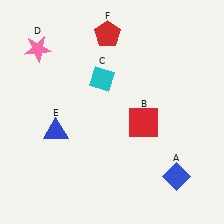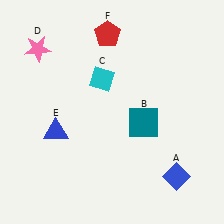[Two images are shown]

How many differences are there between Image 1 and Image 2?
There is 1 difference between the two images.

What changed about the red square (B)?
In Image 1, B is red. In Image 2, it changed to teal.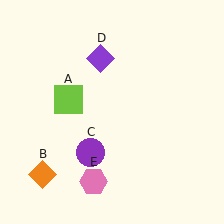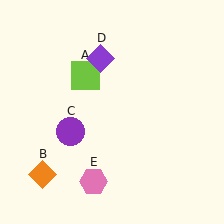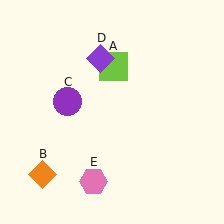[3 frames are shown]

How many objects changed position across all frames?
2 objects changed position: lime square (object A), purple circle (object C).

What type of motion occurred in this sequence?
The lime square (object A), purple circle (object C) rotated clockwise around the center of the scene.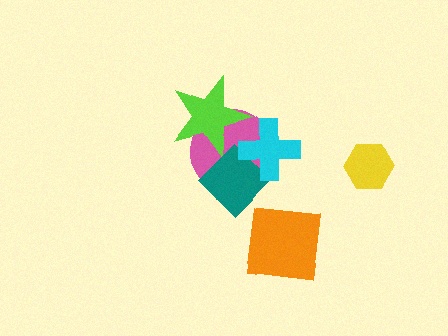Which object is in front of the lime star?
The teal diamond is in front of the lime star.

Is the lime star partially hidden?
Yes, it is partially covered by another shape.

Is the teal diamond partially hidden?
Yes, it is partially covered by another shape.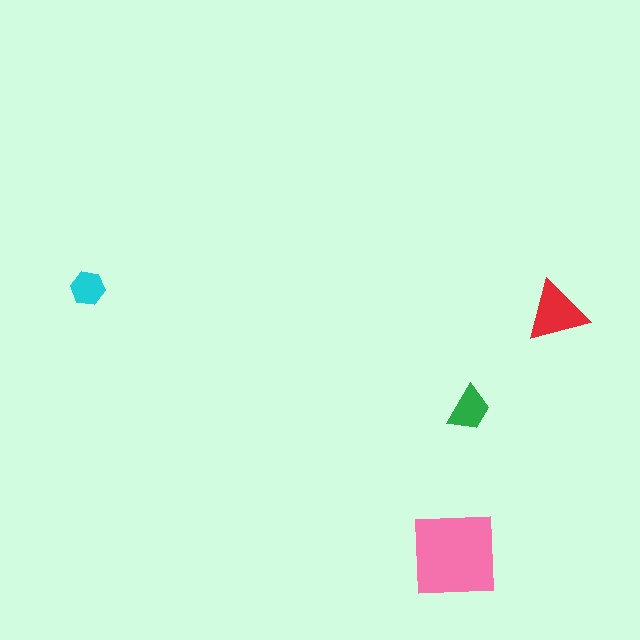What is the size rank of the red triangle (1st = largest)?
2nd.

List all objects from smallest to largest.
The cyan hexagon, the green trapezoid, the red triangle, the pink square.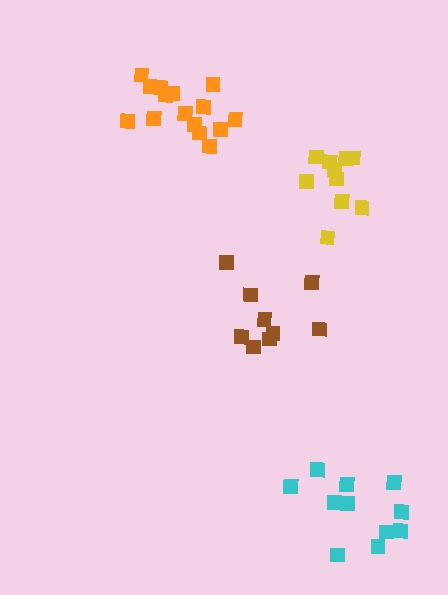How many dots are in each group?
Group 1: 10 dots, Group 2: 15 dots, Group 3: 11 dots, Group 4: 9 dots (45 total).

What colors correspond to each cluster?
The clusters are colored: yellow, orange, cyan, brown.